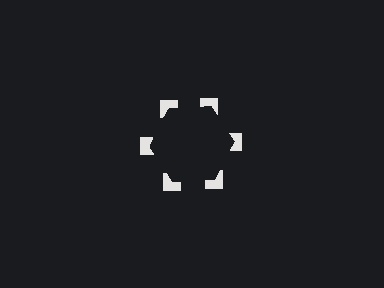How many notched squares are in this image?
There are 6 — one at each vertex of the illusory hexagon.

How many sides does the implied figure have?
6 sides.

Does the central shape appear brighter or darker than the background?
It typically appears slightly darker than the background, even though no actual brightness change is drawn.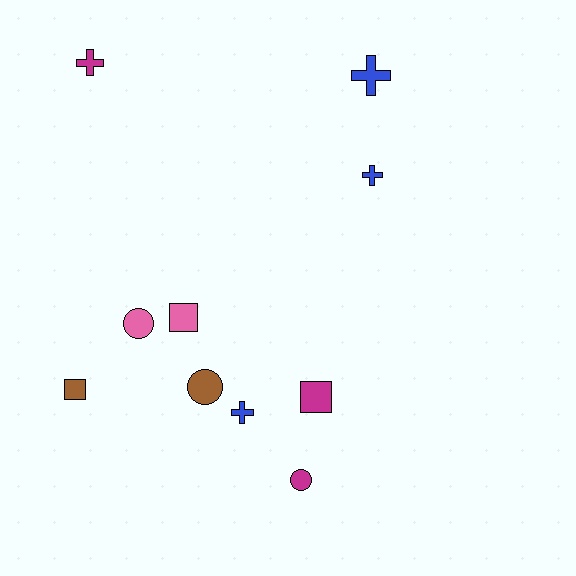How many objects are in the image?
There are 10 objects.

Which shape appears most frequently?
Cross, with 4 objects.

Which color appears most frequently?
Magenta, with 3 objects.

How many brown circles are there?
There is 1 brown circle.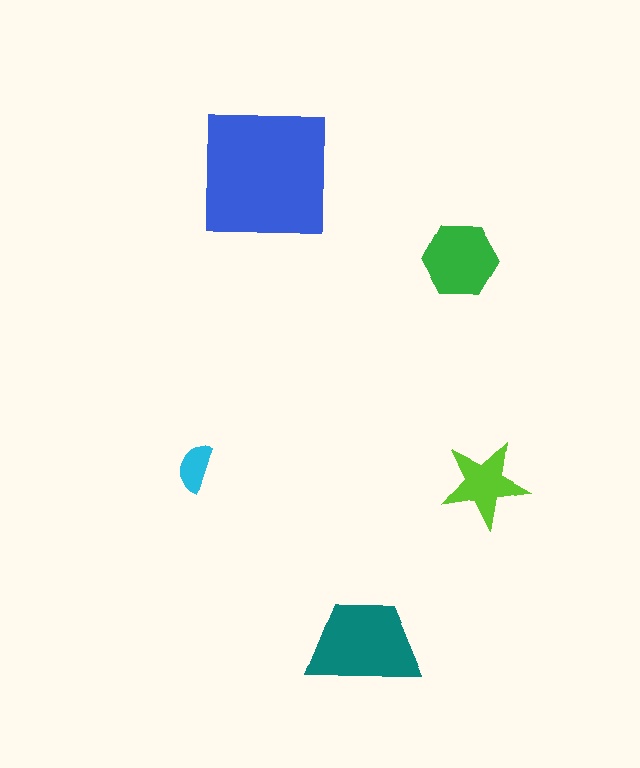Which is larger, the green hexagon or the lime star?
The green hexagon.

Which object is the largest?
The blue square.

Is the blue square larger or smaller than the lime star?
Larger.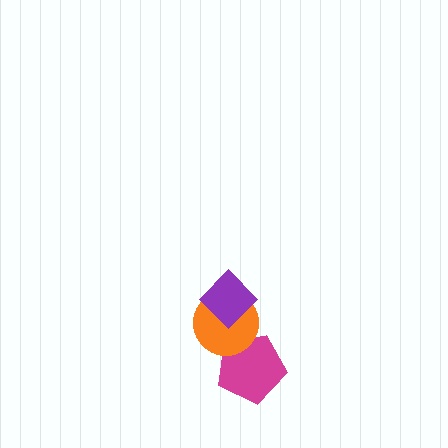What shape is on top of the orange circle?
The purple diamond is on top of the orange circle.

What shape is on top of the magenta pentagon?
The orange circle is on top of the magenta pentagon.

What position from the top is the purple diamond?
The purple diamond is 1st from the top.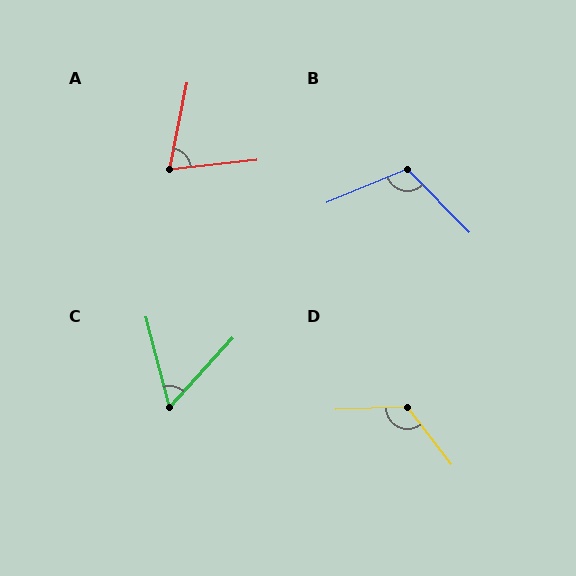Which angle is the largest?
D, at approximately 125 degrees.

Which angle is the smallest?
C, at approximately 57 degrees.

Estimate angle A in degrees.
Approximately 72 degrees.